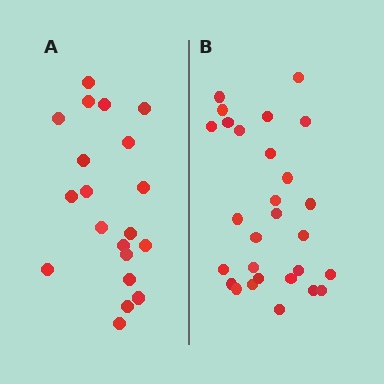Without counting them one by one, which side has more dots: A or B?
Region B (the right region) has more dots.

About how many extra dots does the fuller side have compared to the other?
Region B has roughly 8 or so more dots than region A.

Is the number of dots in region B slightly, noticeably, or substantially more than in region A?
Region B has noticeably more, but not dramatically so. The ratio is roughly 1.4 to 1.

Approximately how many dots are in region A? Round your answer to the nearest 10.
About 20 dots.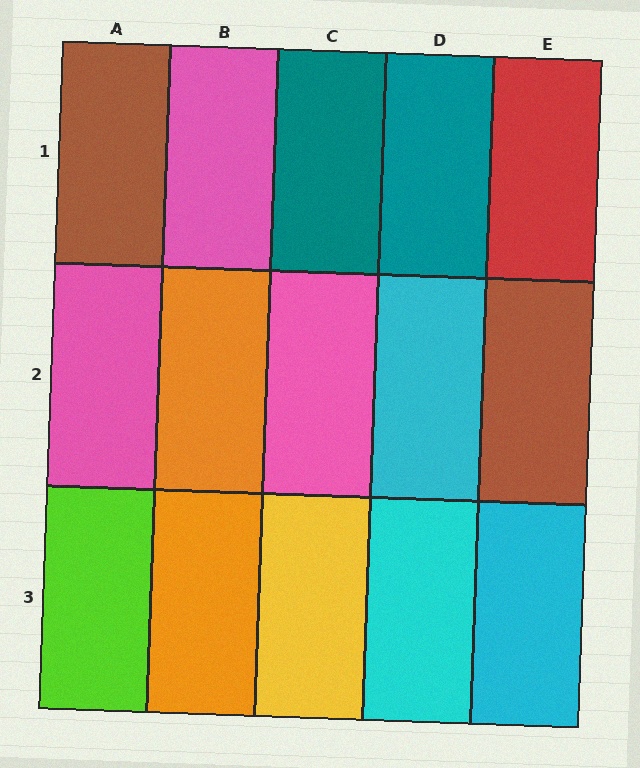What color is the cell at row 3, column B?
Orange.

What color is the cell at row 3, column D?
Cyan.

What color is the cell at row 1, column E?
Red.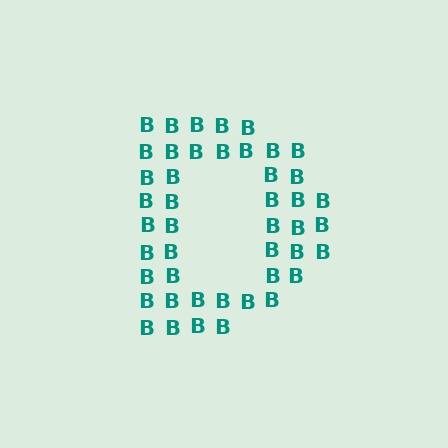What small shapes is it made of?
It is made of small letter B's.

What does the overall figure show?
The overall figure shows the letter D.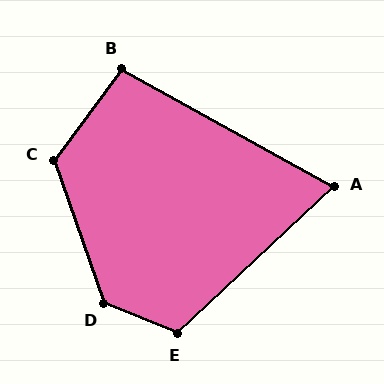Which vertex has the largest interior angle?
D, at approximately 131 degrees.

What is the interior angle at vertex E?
Approximately 115 degrees (obtuse).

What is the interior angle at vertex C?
Approximately 124 degrees (obtuse).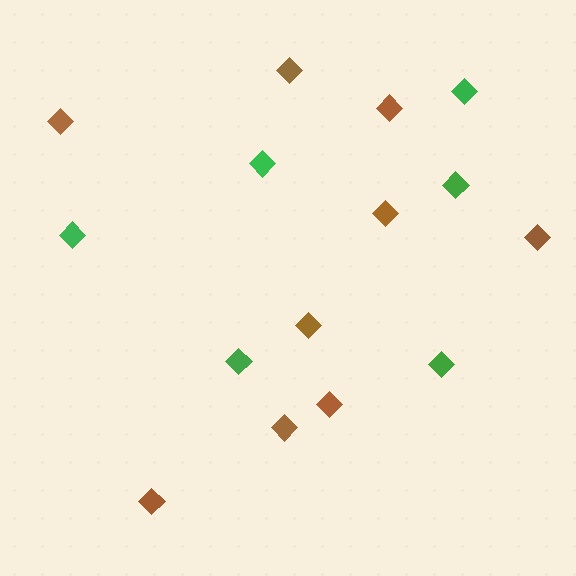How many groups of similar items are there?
There are 2 groups: one group of green diamonds (6) and one group of brown diamonds (9).